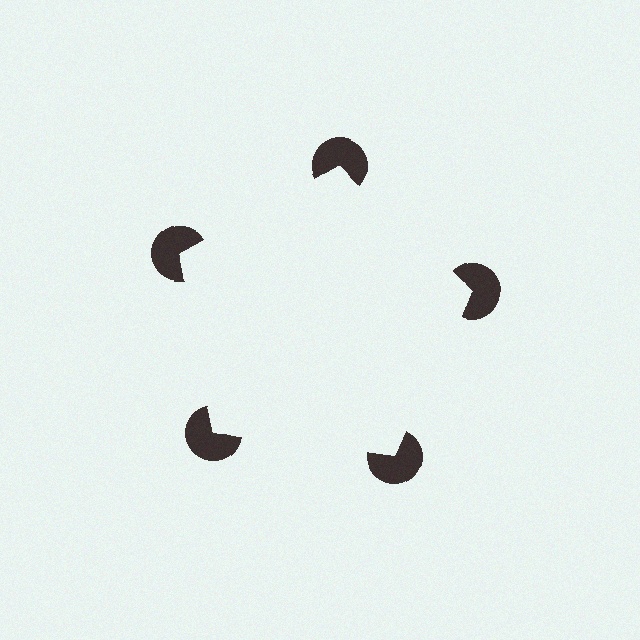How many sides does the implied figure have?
5 sides.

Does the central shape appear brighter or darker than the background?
It typically appears slightly brighter than the background, even though no actual brightness change is drawn.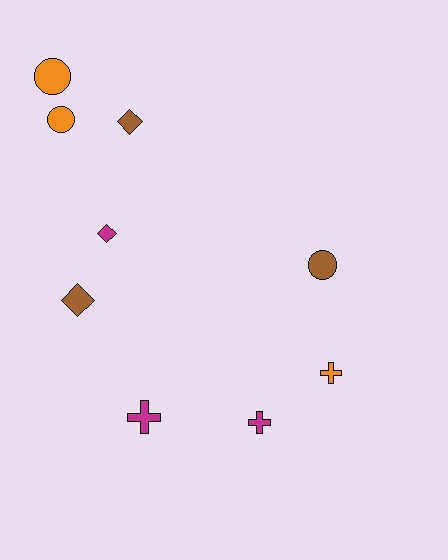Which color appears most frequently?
Brown, with 3 objects.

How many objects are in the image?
There are 9 objects.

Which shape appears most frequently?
Diamond, with 3 objects.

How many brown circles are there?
There is 1 brown circle.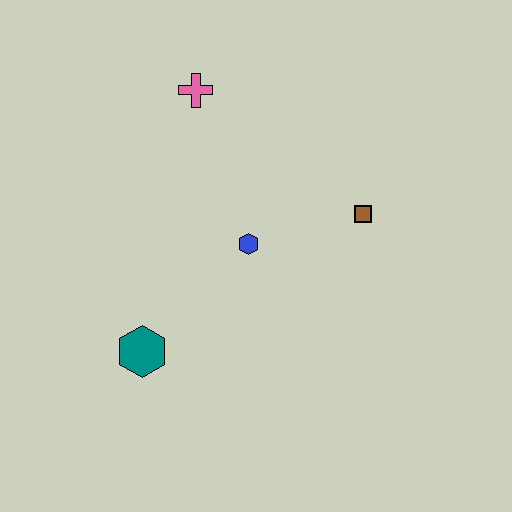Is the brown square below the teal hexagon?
No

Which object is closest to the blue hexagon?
The brown square is closest to the blue hexagon.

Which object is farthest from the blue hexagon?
The pink cross is farthest from the blue hexagon.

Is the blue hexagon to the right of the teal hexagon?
Yes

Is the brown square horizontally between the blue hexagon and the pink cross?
No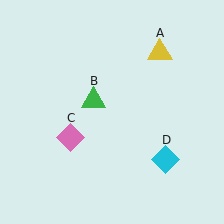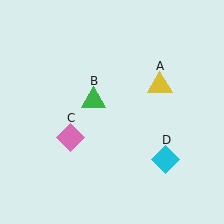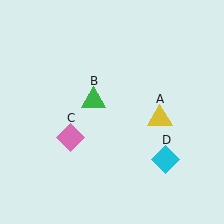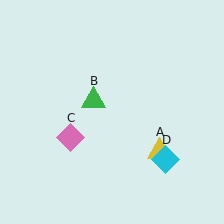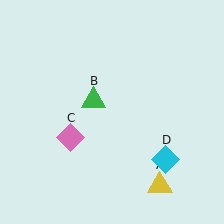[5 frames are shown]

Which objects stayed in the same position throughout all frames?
Green triangle (object B) and pink diamond (object C) and cyan diamond (object D) remained stationary.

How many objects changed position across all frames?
1 object changed position: yellow triangle (object A).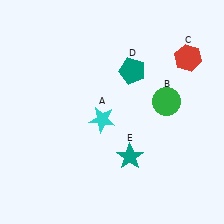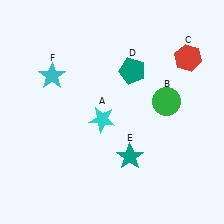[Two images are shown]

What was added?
A cyan star (F) was added in Image 2.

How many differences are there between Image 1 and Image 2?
There is 1 difference between the two images.